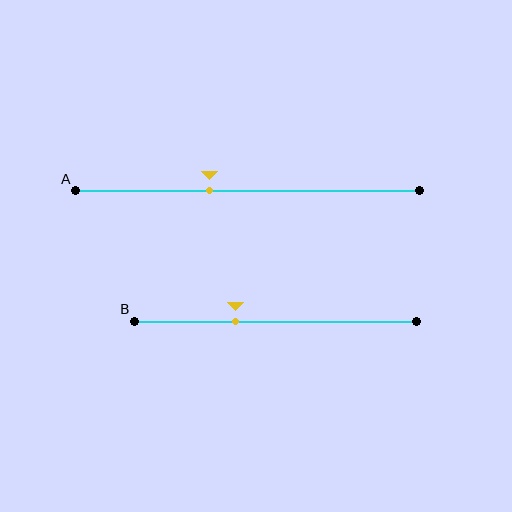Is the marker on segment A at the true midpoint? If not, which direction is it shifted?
No, the marker on segment A is shifted to the left by about 11% of the segment length.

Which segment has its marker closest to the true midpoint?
Segment A has its marker closest to the true midpoint.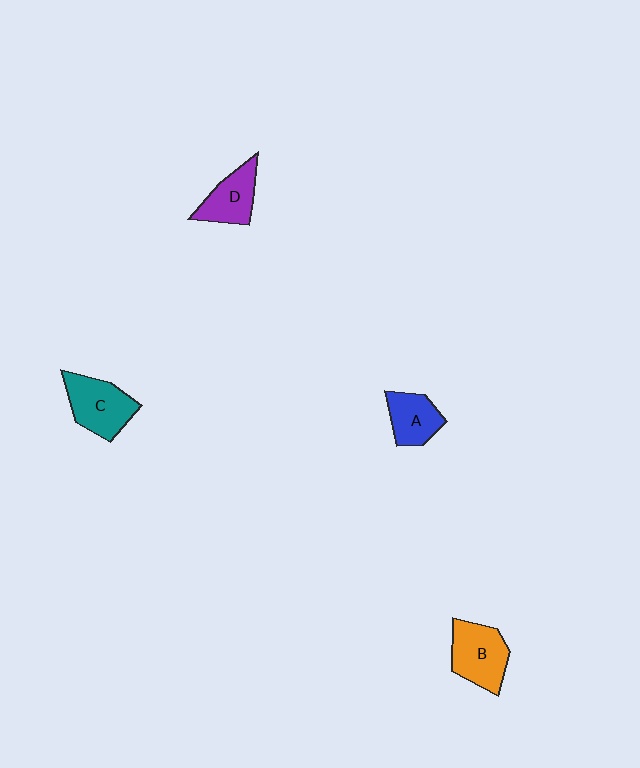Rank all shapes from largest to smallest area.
From largest to smallest: C (teal), B (orange), D (purple), A (blue).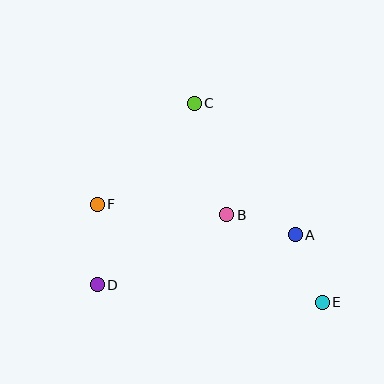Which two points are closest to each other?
Points A and B are closest to each other.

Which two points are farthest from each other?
Points E and F are farthest from each other.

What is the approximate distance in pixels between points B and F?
The distance between B and F is approximately 130 pixels.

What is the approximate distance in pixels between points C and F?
The distance between C and F is approximately 140 pixels.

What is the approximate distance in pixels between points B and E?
The distance between B and E is approximately 129 pixels.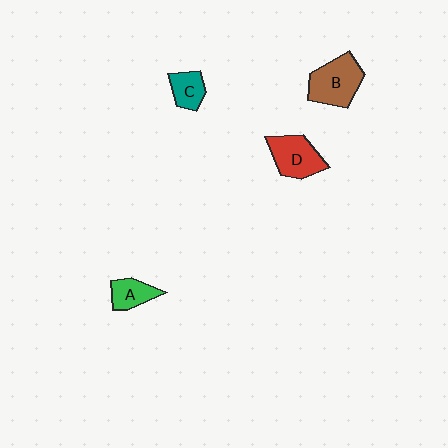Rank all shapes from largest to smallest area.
From largest to smallest: B (brown), D (red), A (green), C (teal).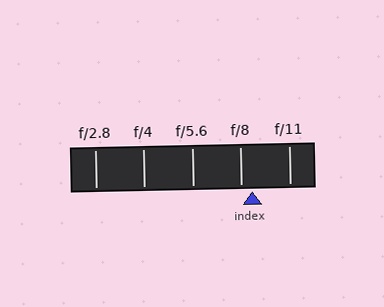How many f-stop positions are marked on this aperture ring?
There are 5 f-stop positions marked.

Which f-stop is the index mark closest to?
The index mark is closest to f/8.